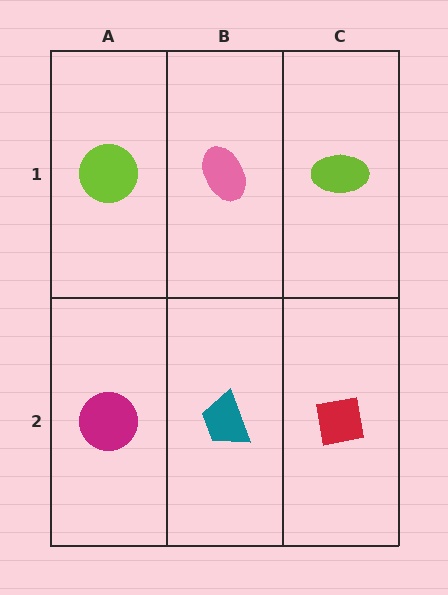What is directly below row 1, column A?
A magenta circle.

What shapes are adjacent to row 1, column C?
A red square (row 2, column C), a pink ellipse (row 1, column B).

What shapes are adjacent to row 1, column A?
A magenta circle (row 2, column A), a pink ellipse (row 1, column B).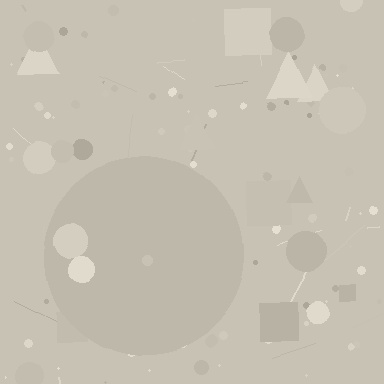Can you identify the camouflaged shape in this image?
The camouflaged shape is a circle.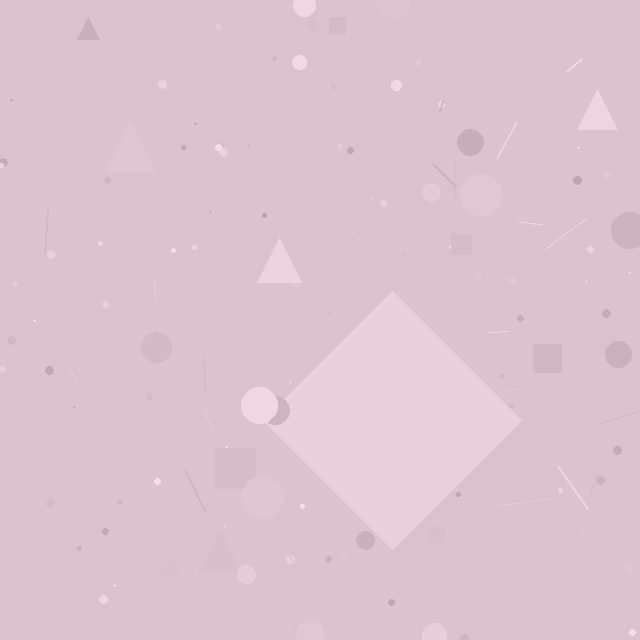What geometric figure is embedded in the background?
A diamond is embedded in the background.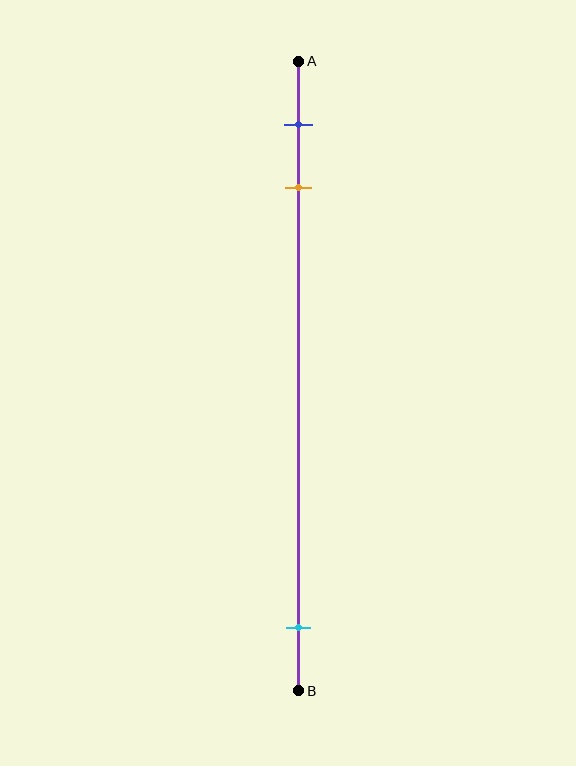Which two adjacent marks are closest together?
The blue and orange marks are the closest adjacent pair.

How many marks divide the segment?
There are 3 marks dividing the segment.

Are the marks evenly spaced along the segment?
No, the marks are not evenly spaced.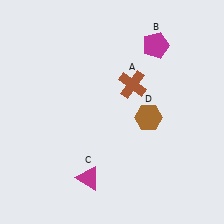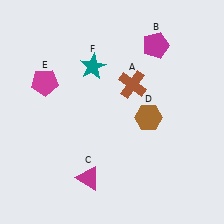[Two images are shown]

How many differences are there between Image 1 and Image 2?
There are 2 differences between the two images.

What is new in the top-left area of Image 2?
A magenta pentagon (E) was added in the top-left area of Image 2.